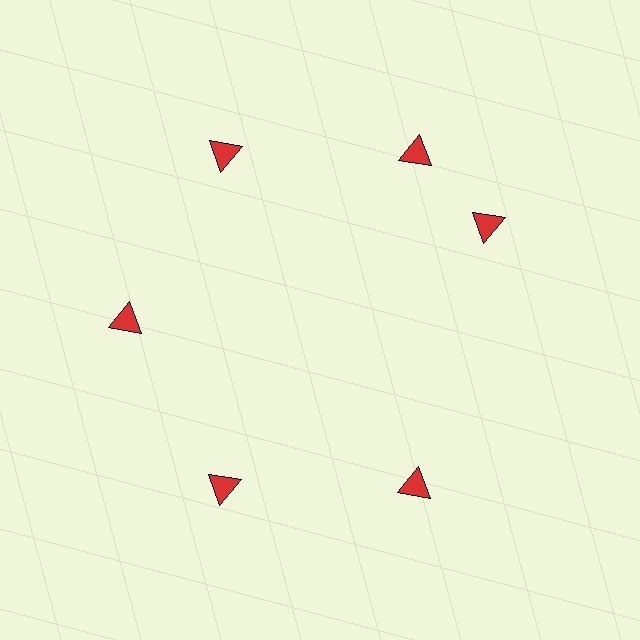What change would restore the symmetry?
The symmetry would be restored by rotating it back into even spacing with its neighbors so that all 6 triangles sit at equal angles and equal distance from the center.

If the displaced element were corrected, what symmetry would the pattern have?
It would have 6-fold rotational symmetry — the pattern would map onto itself every 60 degrees.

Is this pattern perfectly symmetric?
No. The 6 red triangles are arranged in a ring, but one element near the 3 o'clock position is rotated out of alignment along the ring, breaking the 6-fold rotational symmetry.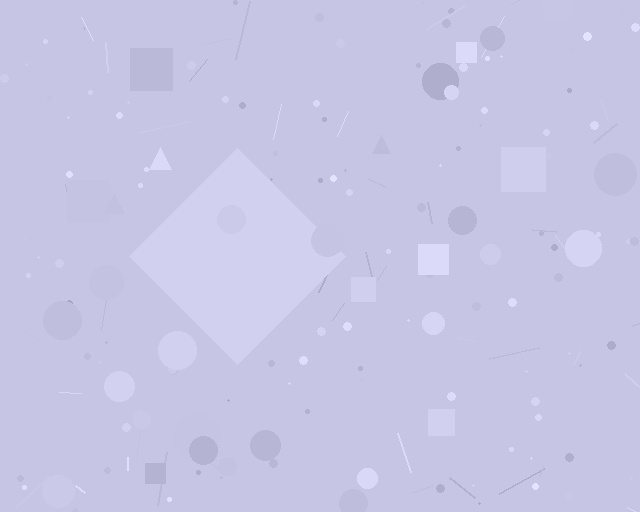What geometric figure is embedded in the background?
A diamond is embedded in the background.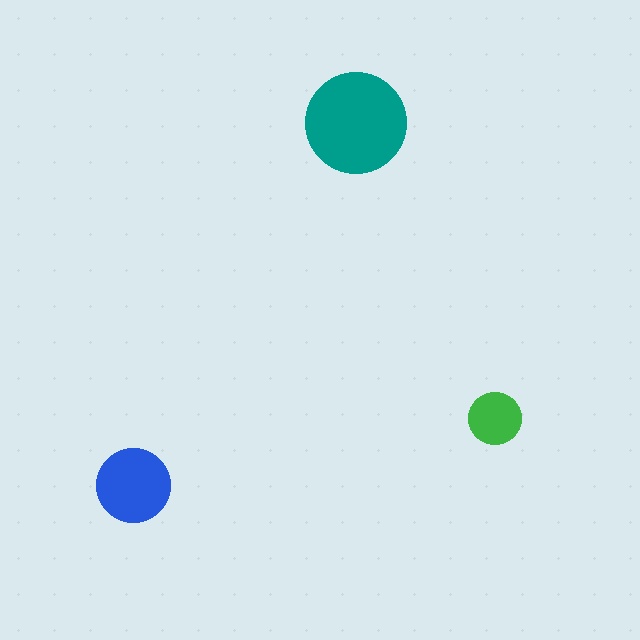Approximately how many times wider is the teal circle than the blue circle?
About 1.5 times wider.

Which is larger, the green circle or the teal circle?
The teal one.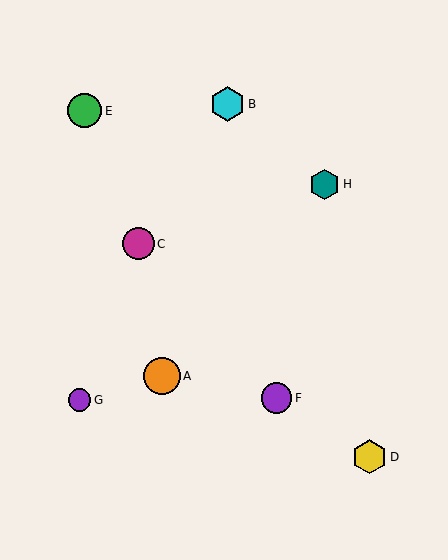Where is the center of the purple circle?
The center of the purple circle is at (79, 400).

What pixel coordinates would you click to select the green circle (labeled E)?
Click at (85, 111) to select the green circle E.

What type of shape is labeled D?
Shape D is a yellow hexagon.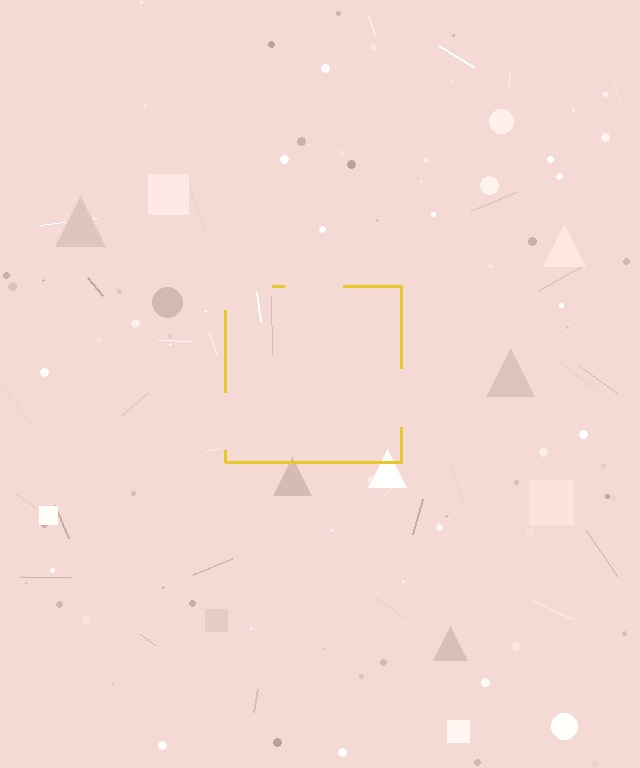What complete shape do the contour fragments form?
The contour fragments form a square.